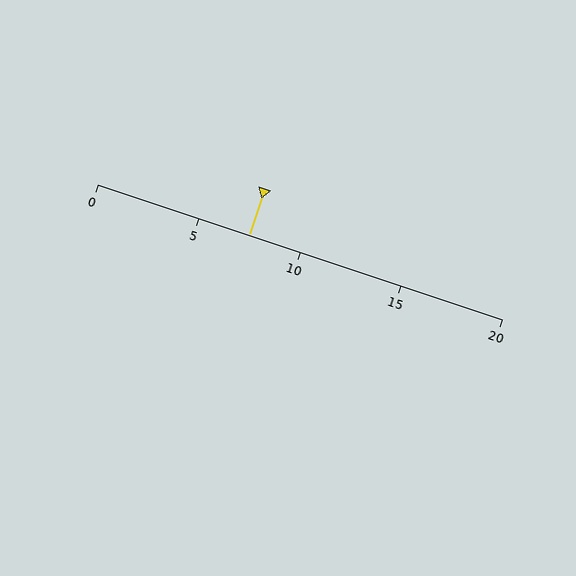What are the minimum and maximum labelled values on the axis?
The axis runs from 0 to 20.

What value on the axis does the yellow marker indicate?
The marker indicates approximately 7.5.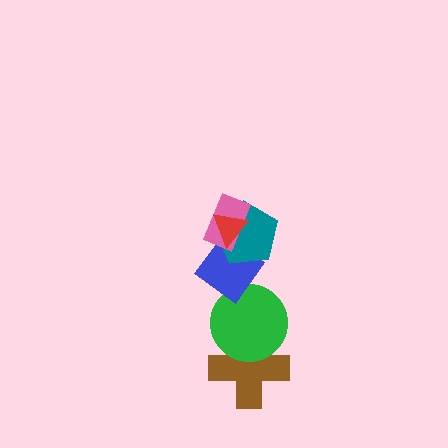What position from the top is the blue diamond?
The blue diamond is 4th from the top.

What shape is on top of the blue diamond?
The teal pentagon is on top of the blue diamond.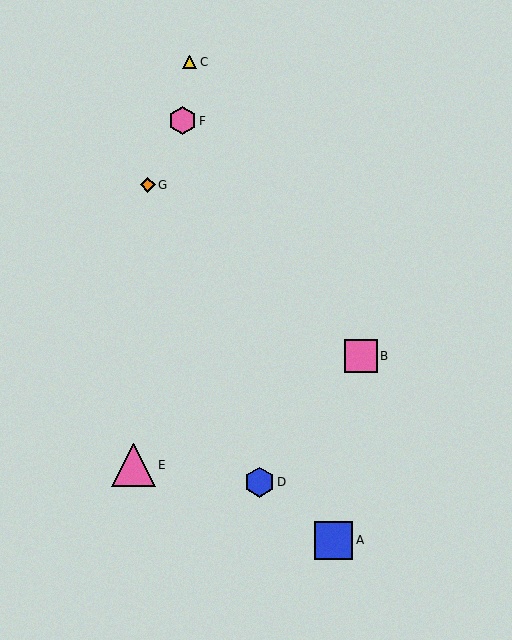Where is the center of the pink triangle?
The center of the pink triangle is at (133, 465).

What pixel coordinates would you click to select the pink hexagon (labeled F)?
Click at (182, 121) to select the pink hexagon F.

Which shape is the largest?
The pink triangle (labeled E) is the largest.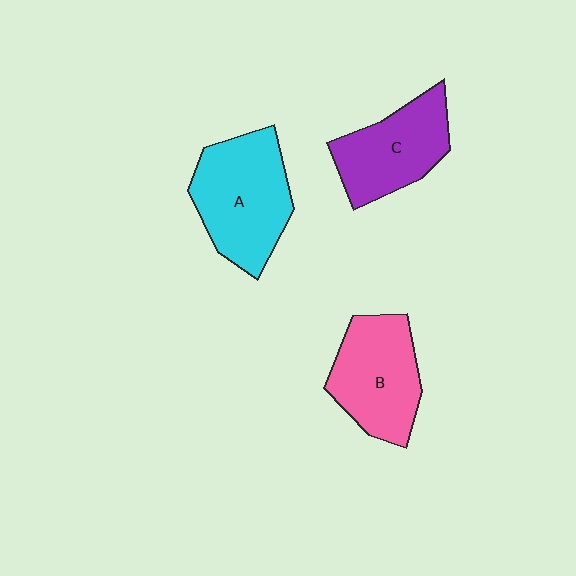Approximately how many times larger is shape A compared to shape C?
Approximately 1.3 times.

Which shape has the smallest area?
Shape C (purple).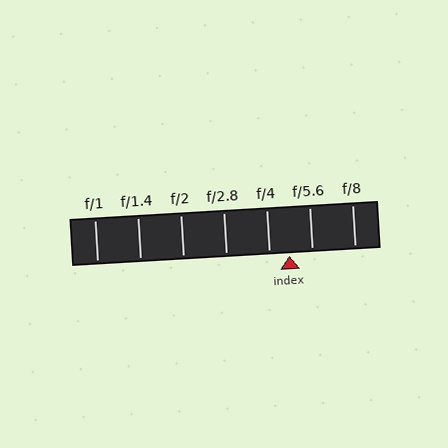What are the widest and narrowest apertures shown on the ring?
The widest aperture shown is f/1 and the narrowest is f/8.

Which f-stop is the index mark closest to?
The index mark is closest to f/4.